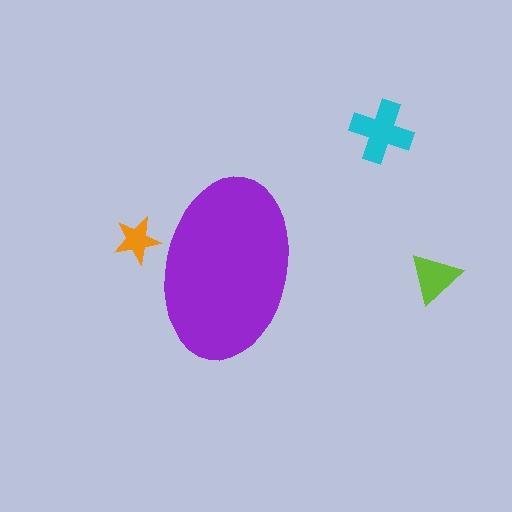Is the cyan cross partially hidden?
No, the cyan cross is fully visible.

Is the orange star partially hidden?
Yes, the orange star is partially hidden behind the purple ellipse.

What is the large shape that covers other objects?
A purple ellipse.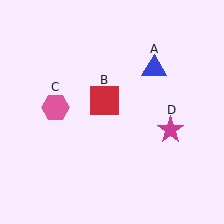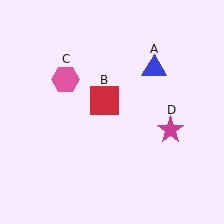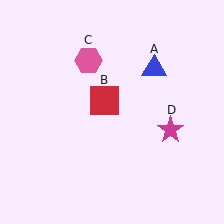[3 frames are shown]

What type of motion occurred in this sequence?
The pink hexagon (object C) rotated clockwise around the center of the scene.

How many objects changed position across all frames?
1 object changed position: pink hexagon (object C).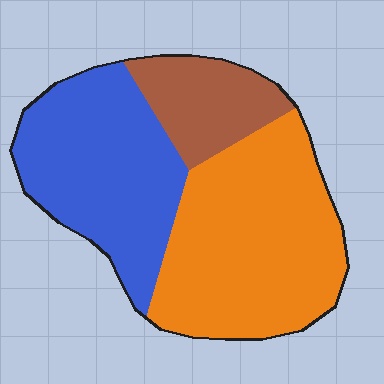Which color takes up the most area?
Orange, at roughly 45%.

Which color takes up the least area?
Brown, at roughly 15%.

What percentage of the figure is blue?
Blue covers roughly 35% of the figure.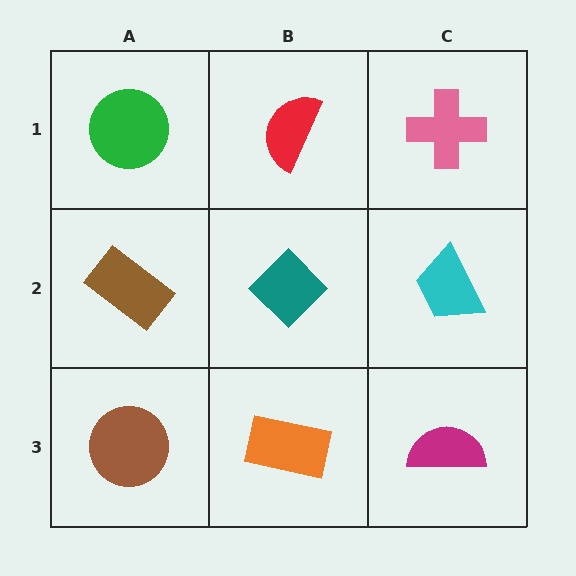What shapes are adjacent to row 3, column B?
A teal diamond (row 2, column B), a brown circle (row 3, column A), a magenta semicircle (row 3, column C).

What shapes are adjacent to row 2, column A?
A green circle (row 1, column A), a brown circle (row 3, column A), a teal diamond (row 2, column B).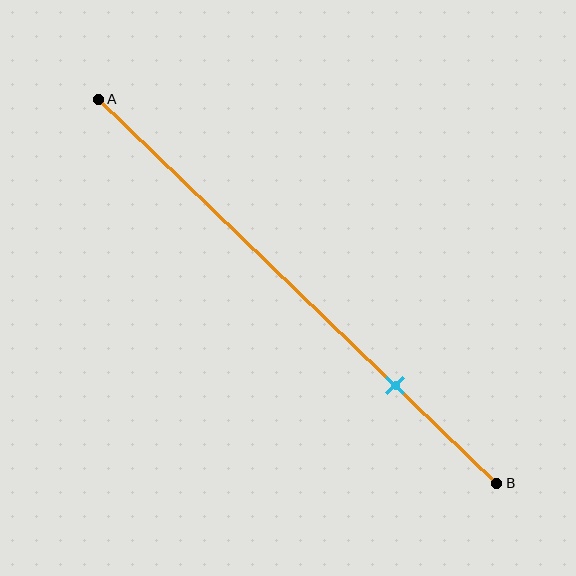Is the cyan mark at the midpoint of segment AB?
No, the mark is at about 75% from A, not at the 50% midpoint.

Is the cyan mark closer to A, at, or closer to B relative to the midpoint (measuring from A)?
The cyan mark is closer to point B than the midpoint of segment AB.